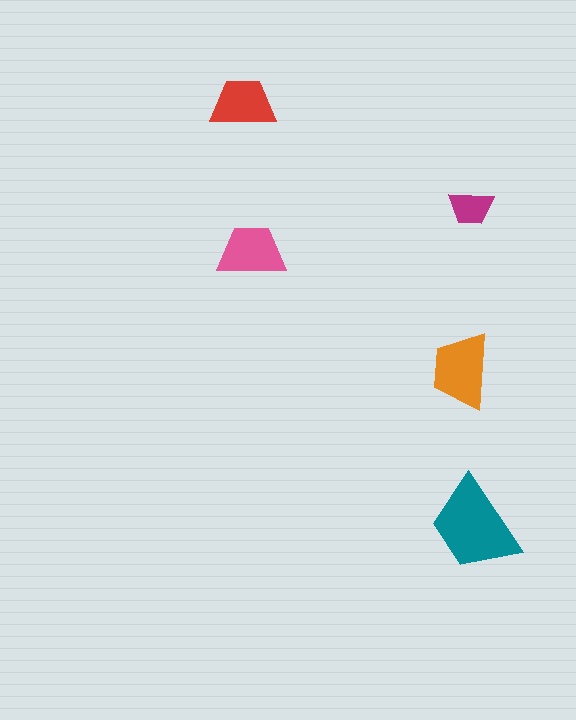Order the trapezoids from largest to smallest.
the teal one, the orange one, the pink one, the red one, the magenta one.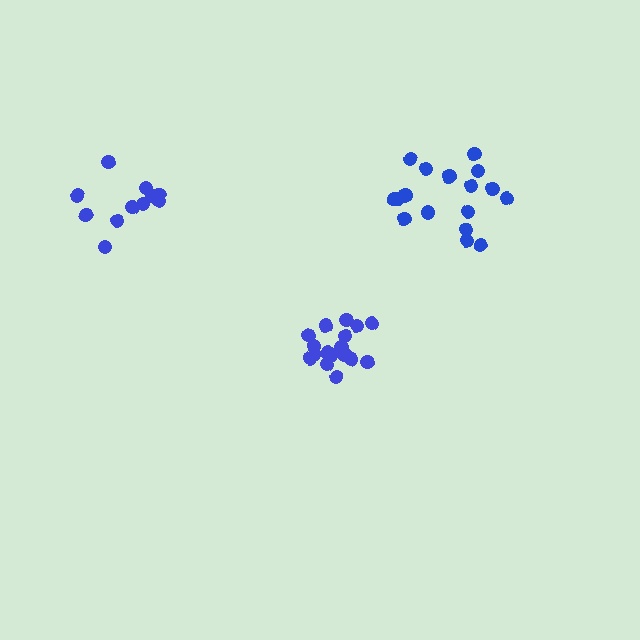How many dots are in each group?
Group 1: 11 dots, Group 2: 17 dots, Group 3: 17 dots (45 total).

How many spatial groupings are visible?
There are 3 spatial groupings.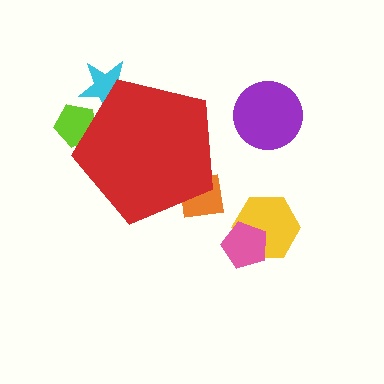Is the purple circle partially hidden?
No, the purple circle is fully visible.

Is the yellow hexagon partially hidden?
No, the yellow hexagon is fully visible.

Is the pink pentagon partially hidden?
No, the pink pentagon is fully visible.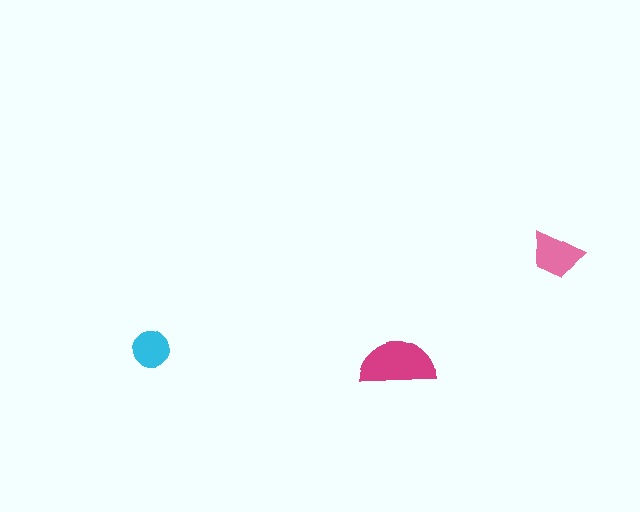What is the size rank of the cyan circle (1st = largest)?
3rd.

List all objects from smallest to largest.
The cyan circle, the pink trapezoid, the magenta semicircle.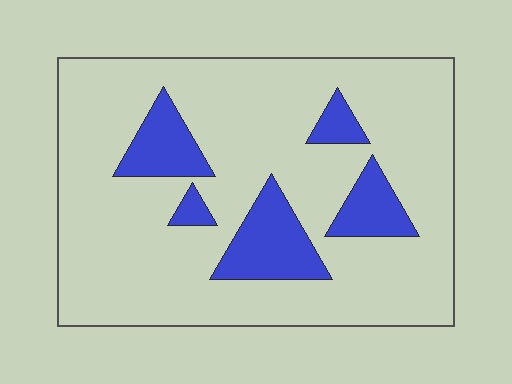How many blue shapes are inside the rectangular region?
5.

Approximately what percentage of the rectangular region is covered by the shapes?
Approximately 15%.